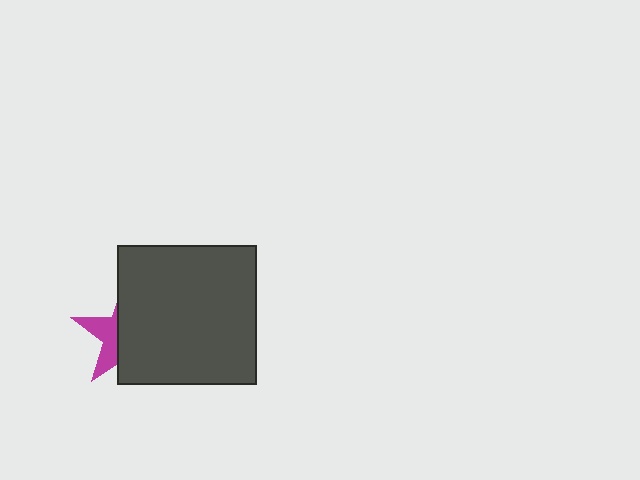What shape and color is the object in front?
The object in front is a dark gray square.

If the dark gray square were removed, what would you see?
You would see the complete magenta star.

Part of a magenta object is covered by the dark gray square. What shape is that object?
It is a star.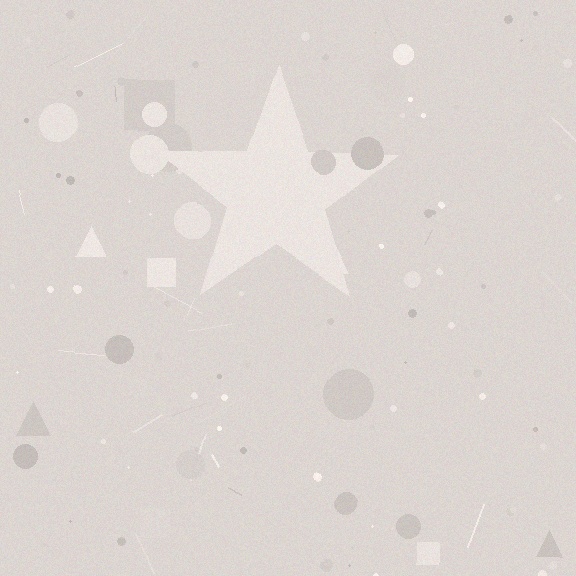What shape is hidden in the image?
A star is hidden in the image.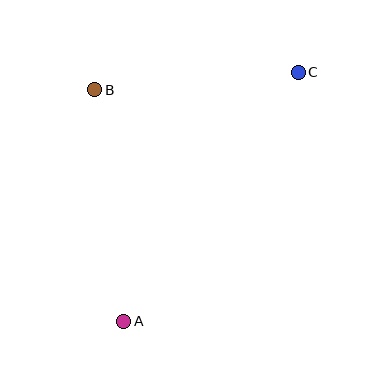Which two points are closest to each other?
Points B and C are closest to each other.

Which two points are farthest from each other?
Points A and C are farthest from each other.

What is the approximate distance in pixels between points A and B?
The distance between A and B is approximately 233 pixels.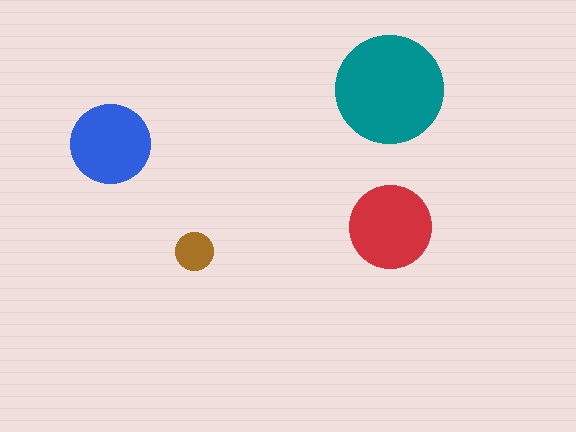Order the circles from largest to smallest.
the teal one, the red one, the blue one, the brown one.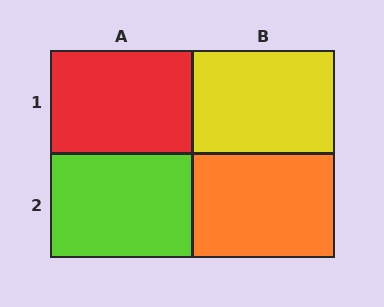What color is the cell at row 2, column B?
Orange.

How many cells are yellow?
1 cell is yellow.